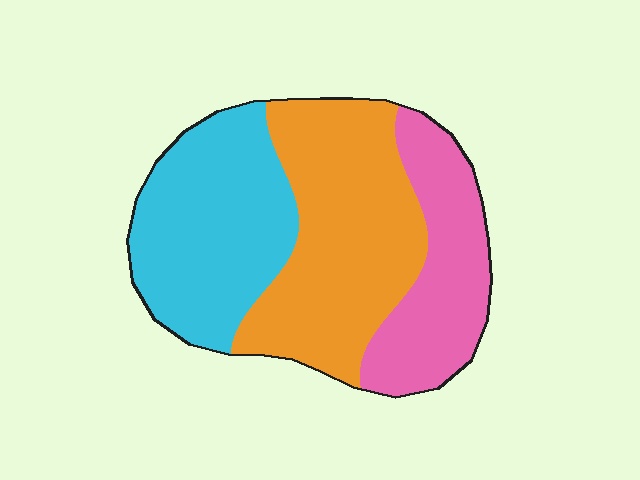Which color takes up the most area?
Orange, at roughly 40%.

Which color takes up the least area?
Pink, at roughly 25%.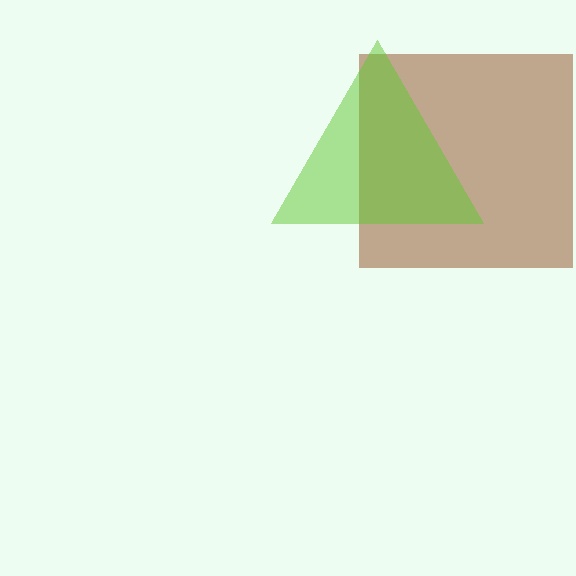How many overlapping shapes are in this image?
There are 2 overlapping shapes in the image.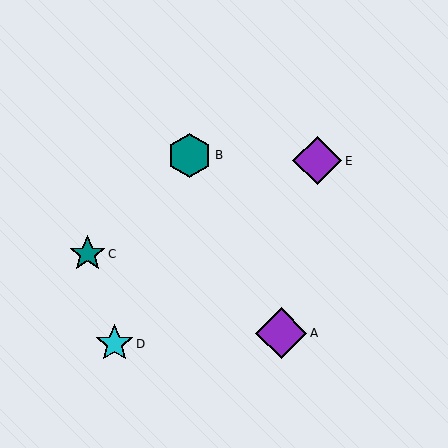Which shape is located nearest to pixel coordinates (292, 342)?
The purple diamond (labeled A) at (281, 333) is nearest to that location.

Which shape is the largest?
The purple diamond (labeled A) is the largest.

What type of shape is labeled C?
Shape C is a teal star.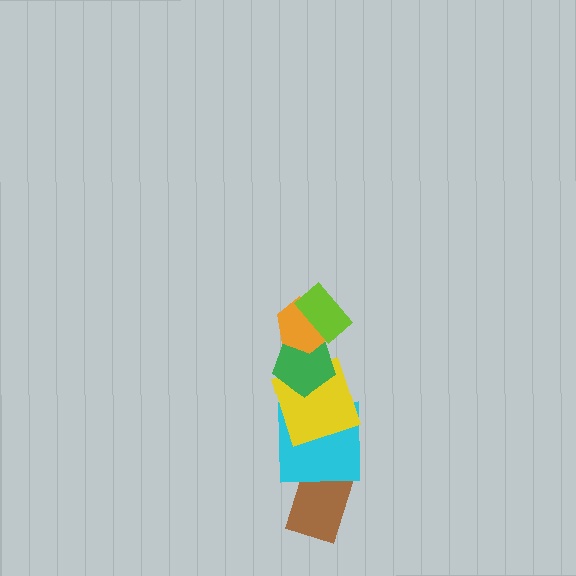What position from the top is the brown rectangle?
The brown rectangle is 6th from the top.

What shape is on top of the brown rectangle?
The cyan square is on top of the brown rectangle.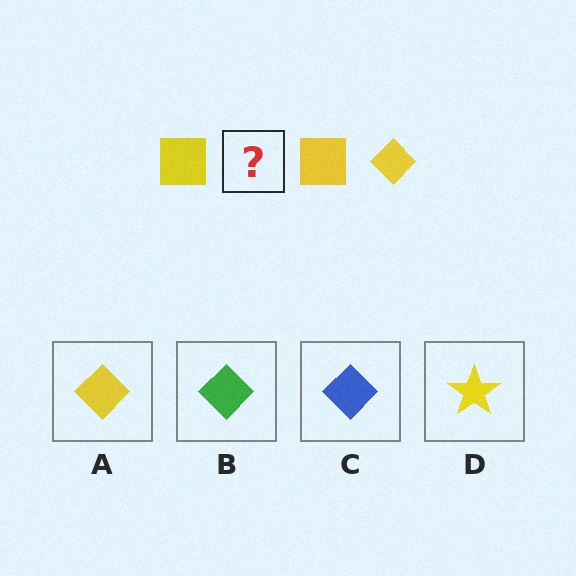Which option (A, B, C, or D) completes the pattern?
A.